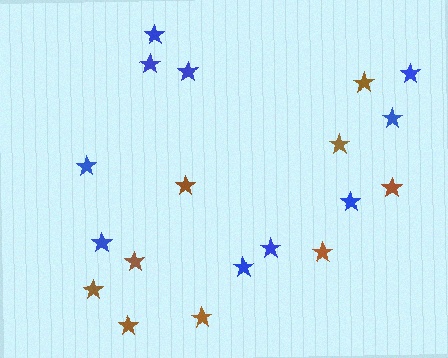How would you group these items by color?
There are 2 groups: one group of brown stars (9) and one group of blue stars (10).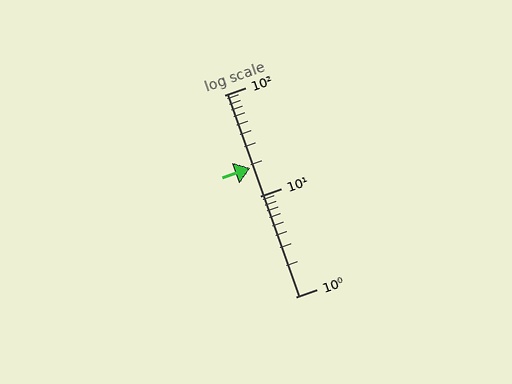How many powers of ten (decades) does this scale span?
The scale spans 2 decades, from 1 to 100.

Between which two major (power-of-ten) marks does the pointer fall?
The pointer is between 10 and 100.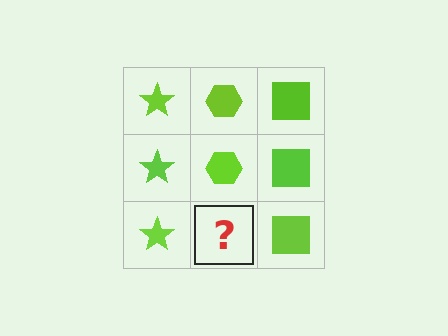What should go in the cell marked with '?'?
The missing cell should contain a lime hexagon.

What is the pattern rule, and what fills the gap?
The rule is that each column has a consistent shape. The gap should be filled with a lime hexagon.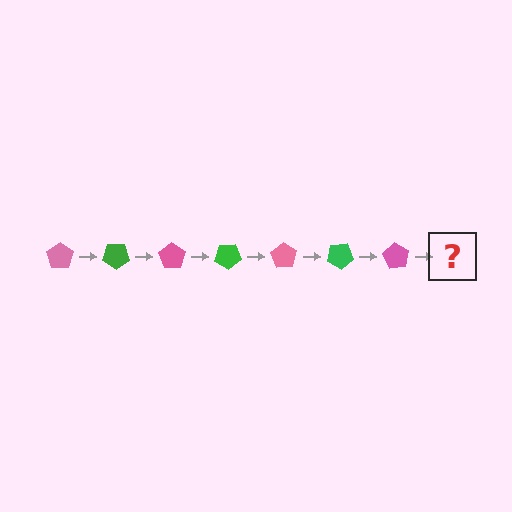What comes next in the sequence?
The next element should be a green pentagon, rotated 245 degrees from the start.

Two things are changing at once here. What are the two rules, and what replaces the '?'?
The two rules are that it rotates 35 degrees each step and the color cycles through pink and green. The '?' should be a green pentagon, rotated 245 degrees from the start.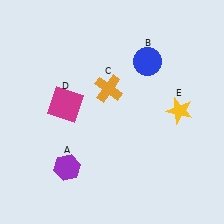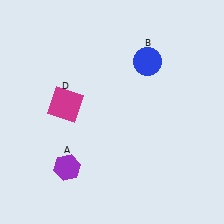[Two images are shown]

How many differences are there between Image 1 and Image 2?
There are 2 differences between the two images.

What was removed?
The orange cross (C), the yellow star (E) were removed in Image 2.